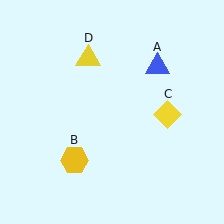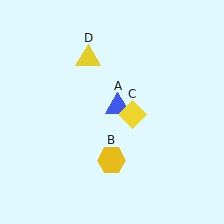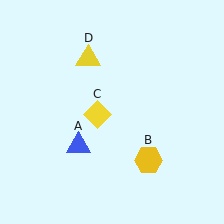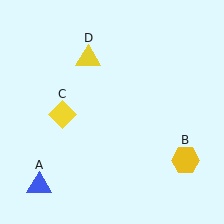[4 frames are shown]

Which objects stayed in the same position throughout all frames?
Yellow triangle (object D) remained stationary.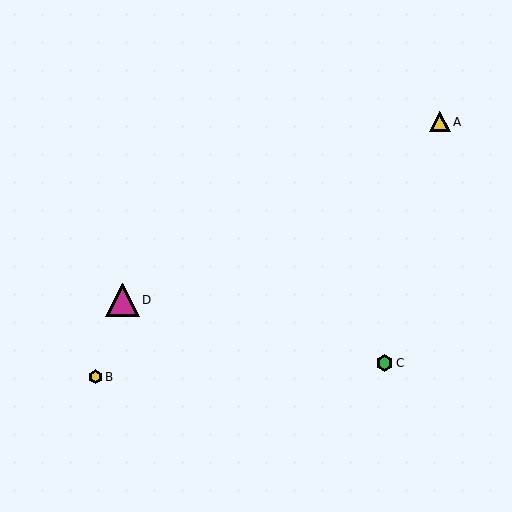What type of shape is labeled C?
Shape C is a green hexagon.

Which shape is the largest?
The magenta triangle (labeled D) is the largest.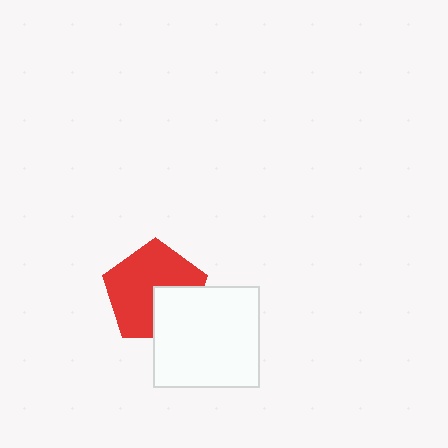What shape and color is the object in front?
The object in front is a white rectangle.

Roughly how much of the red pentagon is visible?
Most of it is visible (roughly 70%).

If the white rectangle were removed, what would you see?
You would see the complete red pentagon.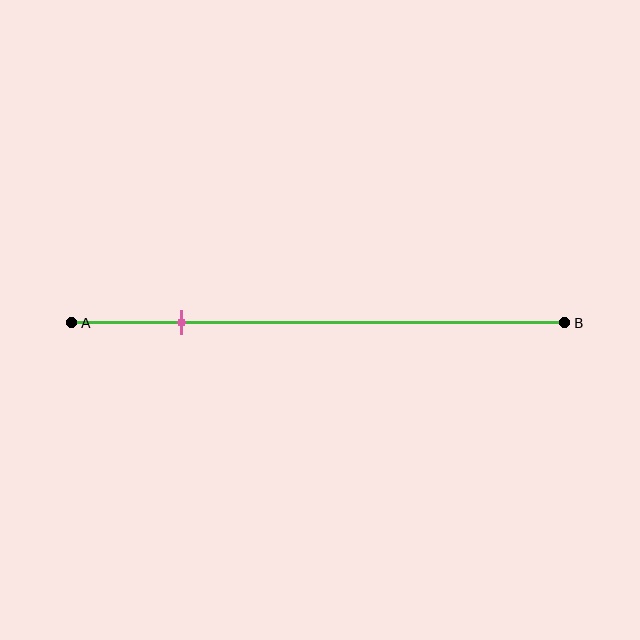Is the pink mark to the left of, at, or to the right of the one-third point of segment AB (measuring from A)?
The pink mark is to the left of the one-third point of segment AB.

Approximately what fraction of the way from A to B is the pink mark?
The pink mark is approximately 20% of the way from A to B.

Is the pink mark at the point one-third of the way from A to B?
No, the mark is at about 20% from A, not at the 33% one-third point.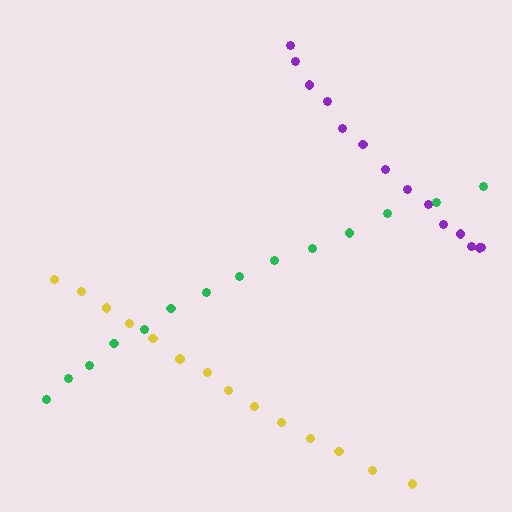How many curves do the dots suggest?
There are 3 distinct paths.